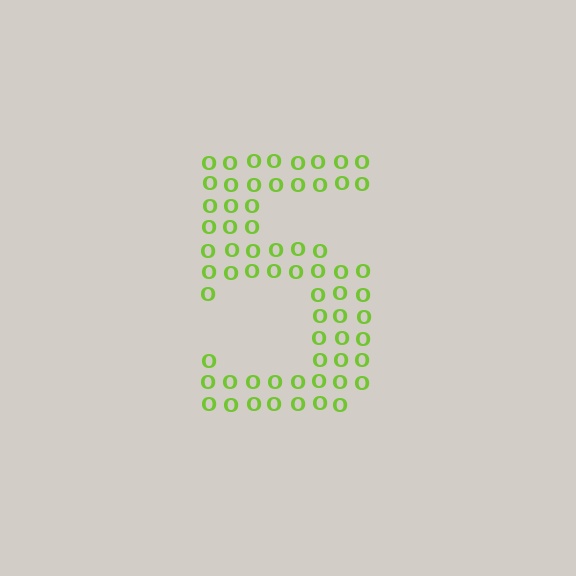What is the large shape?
The large shape is the digit 5.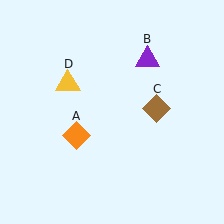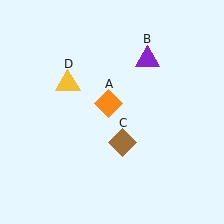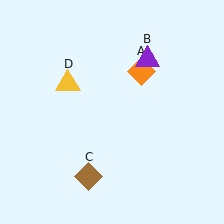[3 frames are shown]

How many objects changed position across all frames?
2 objects changed position: orange diamond (object A), brown diamond (object C).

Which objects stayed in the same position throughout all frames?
Purple triangle (object B) and yellow triangle (object D) remained stationary.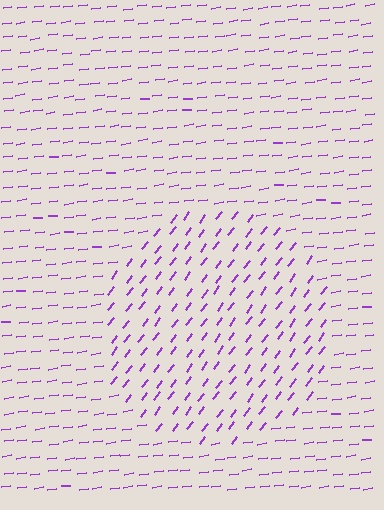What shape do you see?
I see a circle.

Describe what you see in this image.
The image is filled with small purple line segments. A circle region in the image has lines oriented differently from the surrounding lines, creating a visible texture boundary.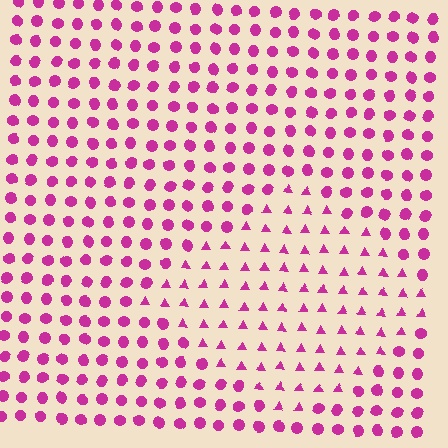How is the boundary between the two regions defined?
The boundary is defined by a change in element shape: triangles inside vs. circles outside. All elements share the same color and spacing.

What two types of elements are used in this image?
The image uses triangles inside the diamond region and circles outside it.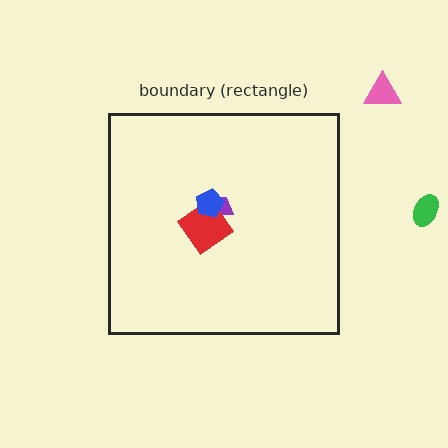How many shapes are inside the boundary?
3 inside, 2 outside.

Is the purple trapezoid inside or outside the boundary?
Inside.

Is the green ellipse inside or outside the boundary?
Outside.